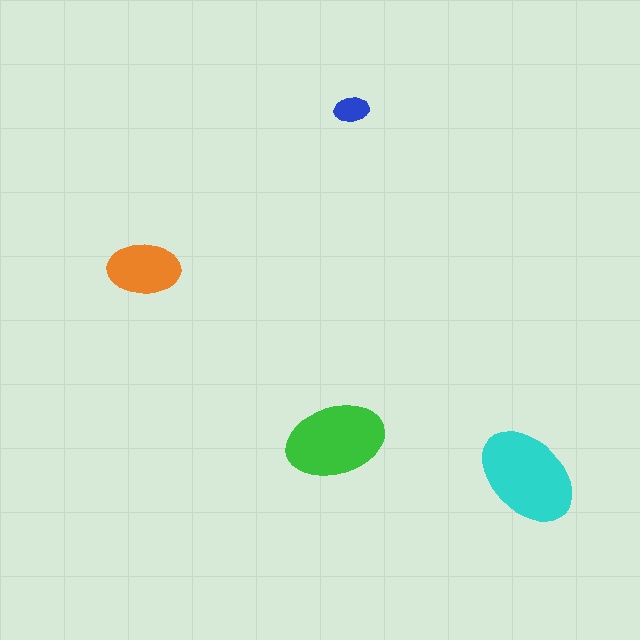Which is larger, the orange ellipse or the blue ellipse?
The orange one.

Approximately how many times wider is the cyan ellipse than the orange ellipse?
About 1.5 times wider.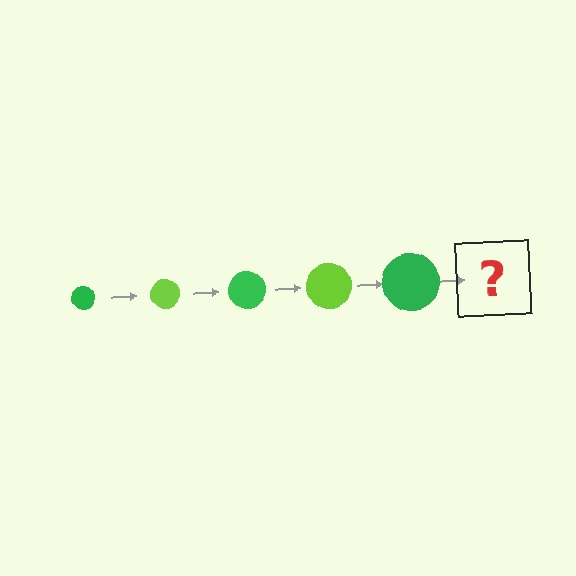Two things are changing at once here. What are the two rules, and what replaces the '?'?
The two rules are that the circle grows larger each step and the color cycles through green and lime. The '?' should be a lime circle, larger than the previous one.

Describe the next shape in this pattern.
It should be a lime circle, larger than the previous one.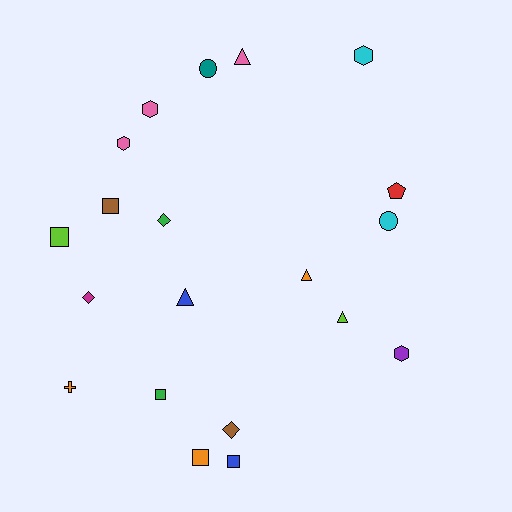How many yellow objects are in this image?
There are no yellow objects.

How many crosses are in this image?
There is 1 cross.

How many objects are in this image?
There are 20 objects.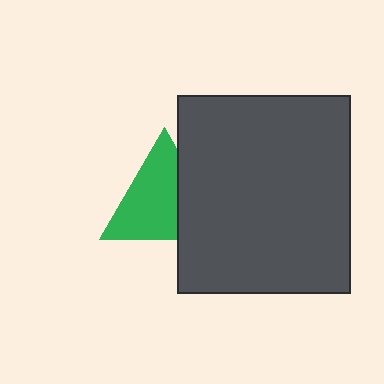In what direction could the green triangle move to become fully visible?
The green triangle could move left. That would shift it out from behind the dark gray rectangle entirely.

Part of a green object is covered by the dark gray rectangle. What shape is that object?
It is a triangle.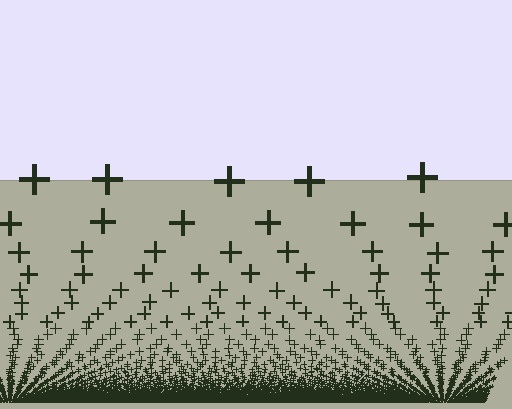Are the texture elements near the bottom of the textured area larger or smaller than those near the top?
Smaller. The gradient is inverted — elements near the bottom are smaller and denser.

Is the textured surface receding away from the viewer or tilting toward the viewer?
The surface appears to tilt toward the viewer. Texture elements get larger and sparser toward the top.